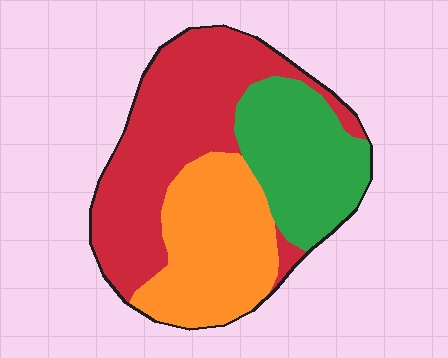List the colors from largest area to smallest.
From largest to smallest: red, orange, green.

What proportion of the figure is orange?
Orange takes up about one third (1/3) of the figure.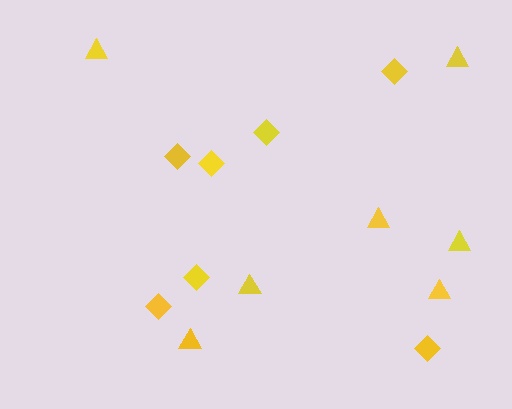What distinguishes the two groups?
There are 2 groups: one group of diamonds (7) and one group of triangles (7).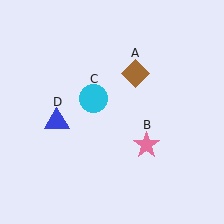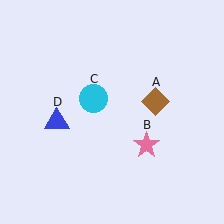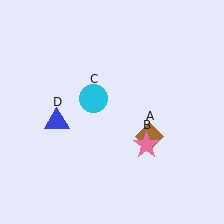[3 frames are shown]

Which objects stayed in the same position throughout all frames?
Pink star (object B) and cyan circle (object C) and blue triangle (object D) remained stationary.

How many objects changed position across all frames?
1 object changed position: brown diamond (object A).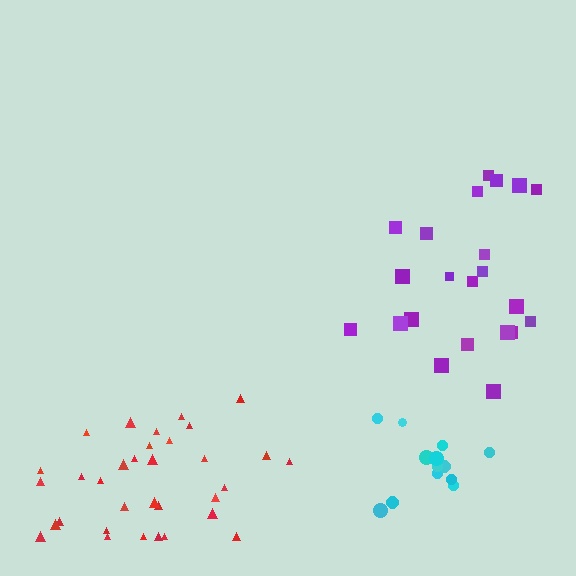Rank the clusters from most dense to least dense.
cyan, red, purple.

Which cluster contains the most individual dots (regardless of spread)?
Red (33).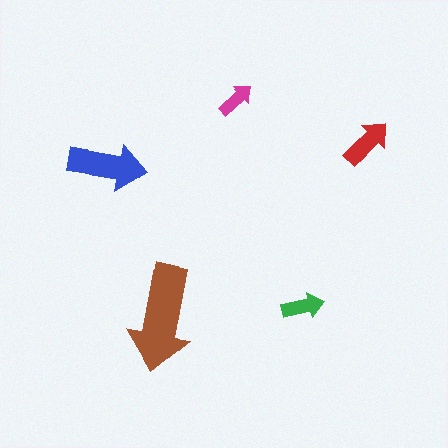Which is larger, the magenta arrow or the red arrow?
The red one.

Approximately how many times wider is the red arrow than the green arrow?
About 1.5 times wider.